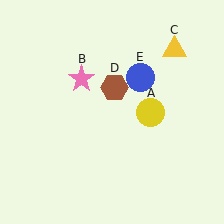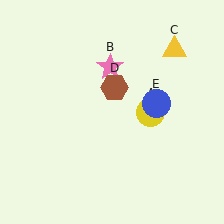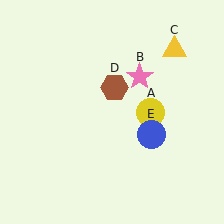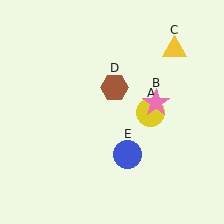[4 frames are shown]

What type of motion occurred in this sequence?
The pink star (object B), blue circle (object E) rotated clockwise around the center of the scene.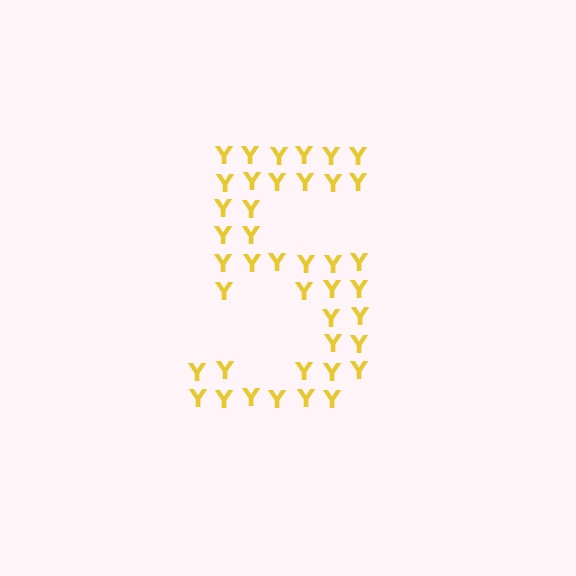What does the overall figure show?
The overall figure shows the digit 5.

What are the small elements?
The small elements are letter Y's.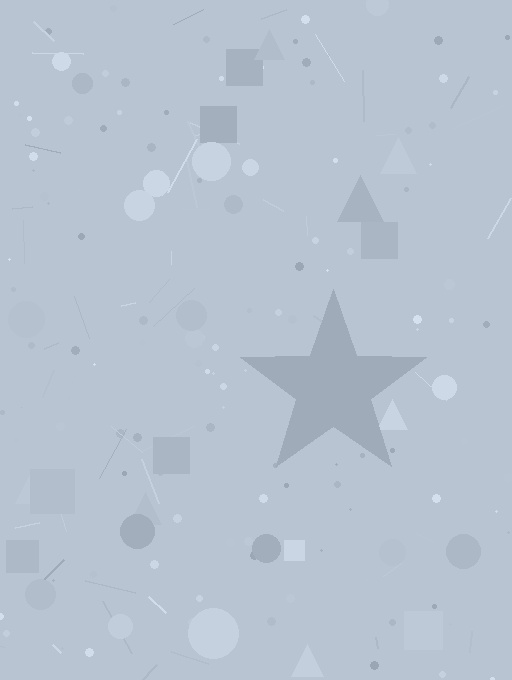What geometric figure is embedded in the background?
A star is embedded in the background.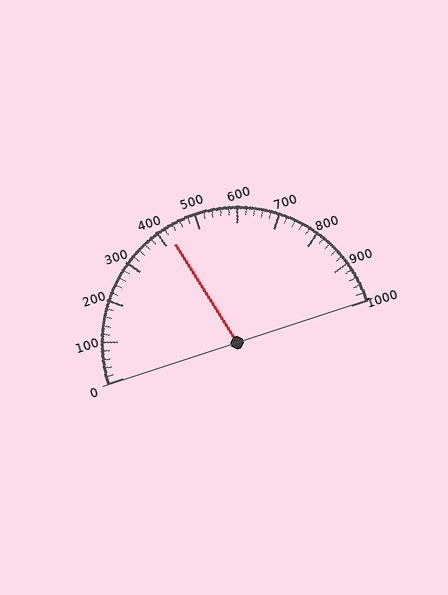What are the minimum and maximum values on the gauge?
The gauge ranges from 0 to 1000.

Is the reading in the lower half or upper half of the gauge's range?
The reading is in the lower half of the range (0 to 1000).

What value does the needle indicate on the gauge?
The needle indicates approximately 420.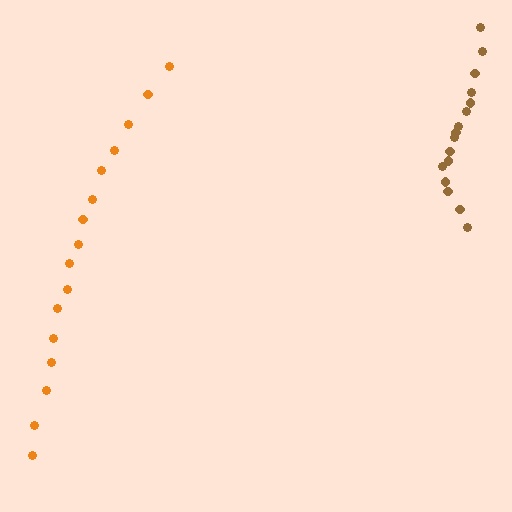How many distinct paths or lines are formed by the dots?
There are 2 distinct paths.